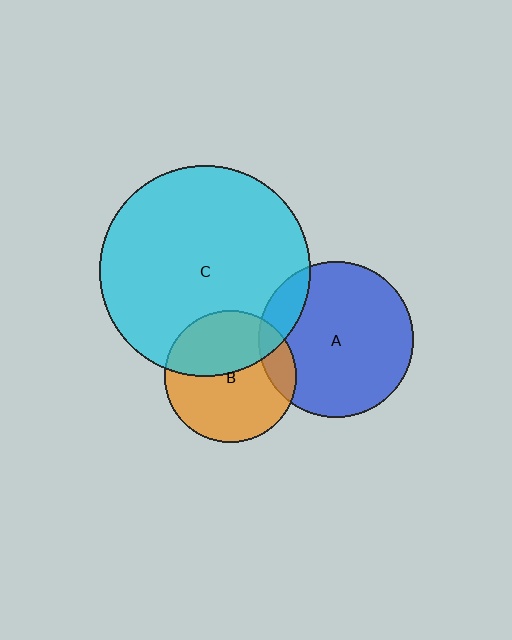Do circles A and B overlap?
Yes.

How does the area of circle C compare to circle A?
Approximately 1.8 times.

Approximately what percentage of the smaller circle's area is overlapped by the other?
Approximately 15%.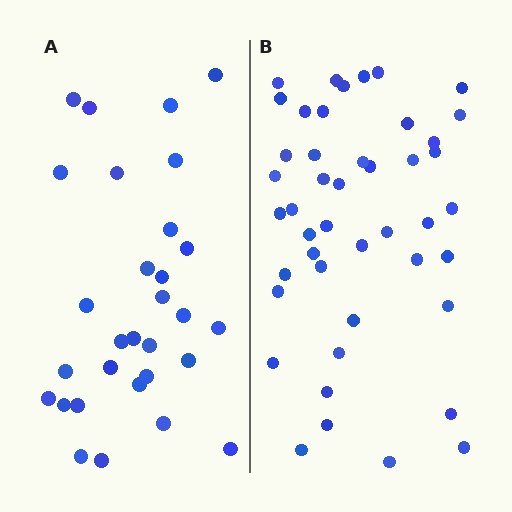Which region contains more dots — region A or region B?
Region B (the right region) has more dots.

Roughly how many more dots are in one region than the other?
Region B has approximately 15 more dots than region A.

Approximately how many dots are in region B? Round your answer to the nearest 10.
About 40 dots. (The exact count is 45, which rounds to 40.)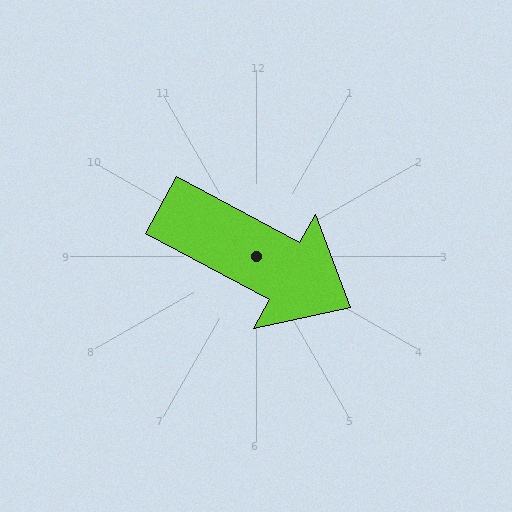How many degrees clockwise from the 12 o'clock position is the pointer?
Approximately 118 degrees.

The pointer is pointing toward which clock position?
Roughly 4 o'clock.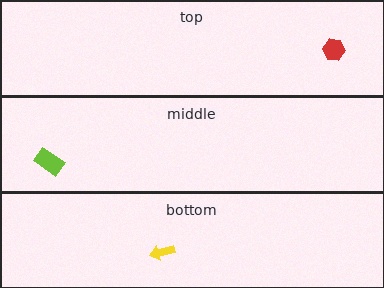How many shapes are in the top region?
1.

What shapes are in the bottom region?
The yellow arrow.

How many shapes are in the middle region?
1.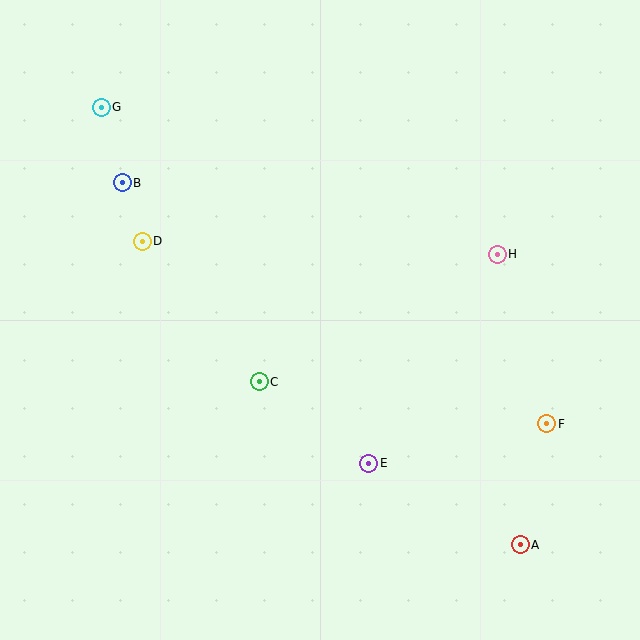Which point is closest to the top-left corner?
Point G is closest to the top-left corner.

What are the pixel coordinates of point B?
Point B is at (122, 183).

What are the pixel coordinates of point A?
Point A is at (520, 545).